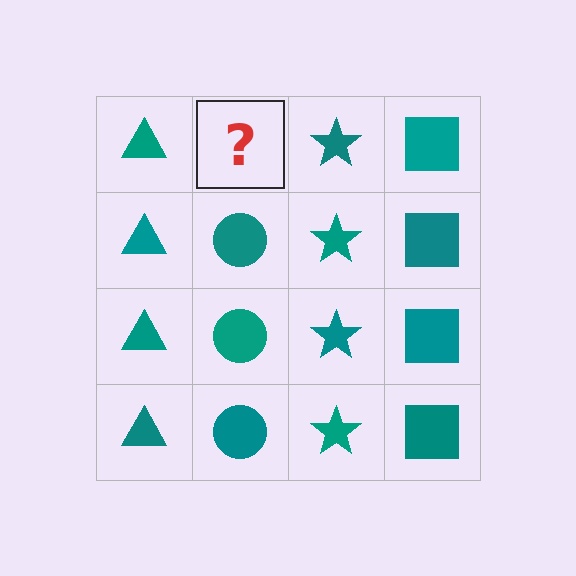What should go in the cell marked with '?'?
The missing cell should contain a teal circle.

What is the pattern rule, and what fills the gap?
The rule is that each column has a consistent shape. The gap should be filled with a teal circle.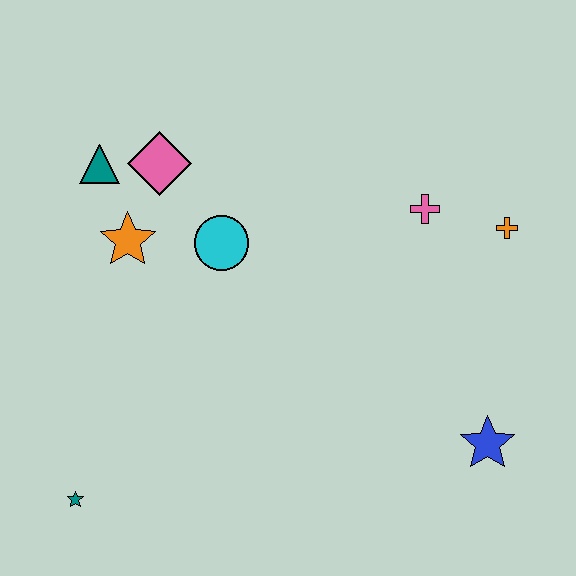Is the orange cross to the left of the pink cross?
No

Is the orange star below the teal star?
No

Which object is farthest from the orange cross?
The teal star is farthest from the orange cross.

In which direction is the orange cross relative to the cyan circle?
The orange cross is to the right of the cyan circle.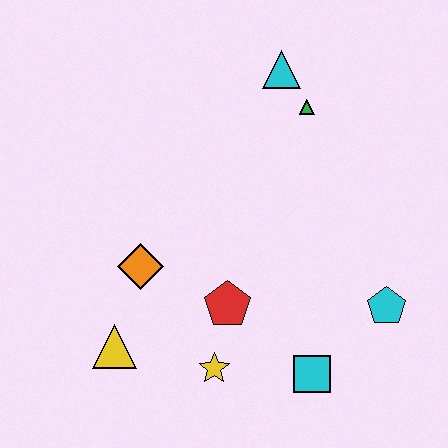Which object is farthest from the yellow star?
The cyan triangle is farthest from the yellow star.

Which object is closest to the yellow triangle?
The orange diamond is closest to the yellow triangle.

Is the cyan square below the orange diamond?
Yes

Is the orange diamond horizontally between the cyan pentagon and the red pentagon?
No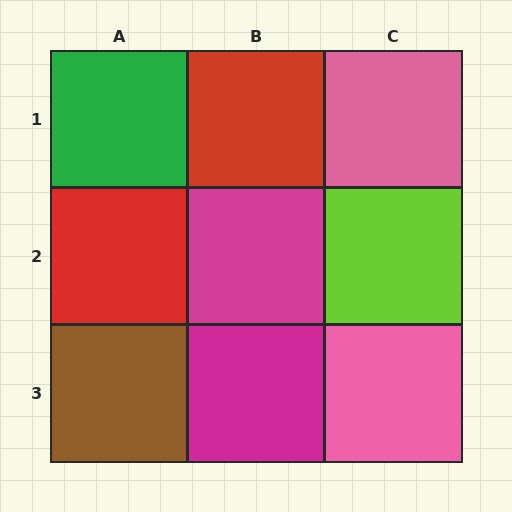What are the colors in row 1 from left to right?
Green, red, pink.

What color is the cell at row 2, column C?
Lime.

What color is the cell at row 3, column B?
Magenta.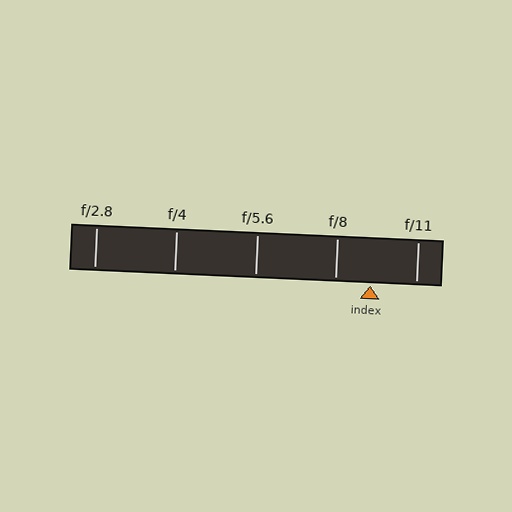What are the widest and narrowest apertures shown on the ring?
The widest aperture shown is f/2.8 and the narrowest is f/11.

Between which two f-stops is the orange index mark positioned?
The index mark is between f/8 and f/11.